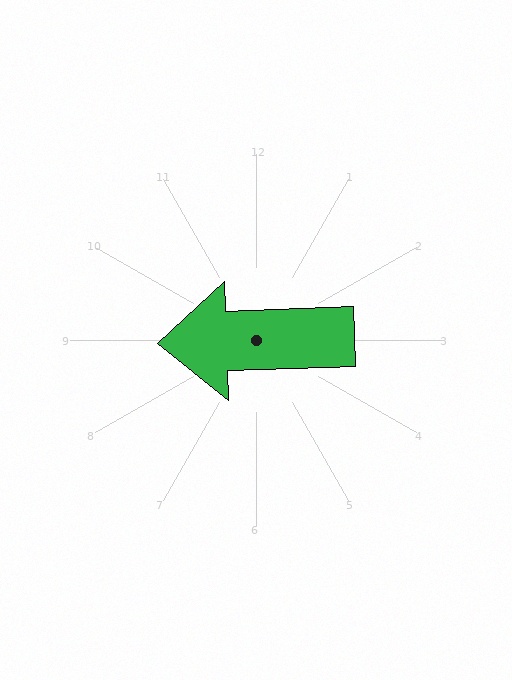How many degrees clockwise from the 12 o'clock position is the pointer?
Approximately 268 degrees.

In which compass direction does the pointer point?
West.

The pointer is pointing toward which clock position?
Roughly 9 o'clock.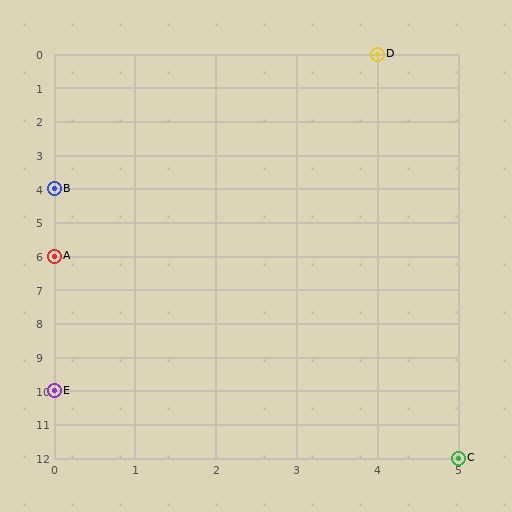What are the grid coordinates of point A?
Point A is at grid coordinates (0, 6).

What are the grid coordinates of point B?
Point B is at grid coordinates (0, 4).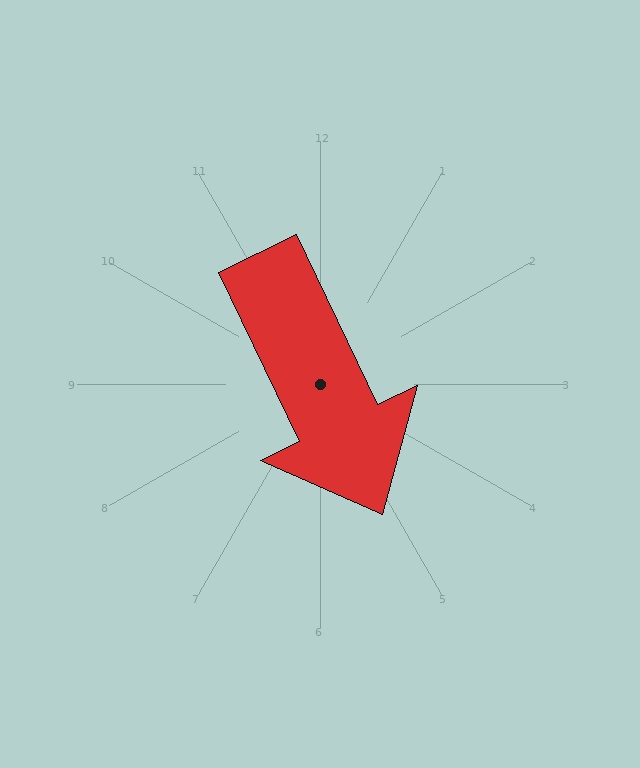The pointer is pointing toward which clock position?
Roughly 5 o'clock.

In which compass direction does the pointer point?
Southeast.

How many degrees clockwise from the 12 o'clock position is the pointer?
Approximately 154 degrees.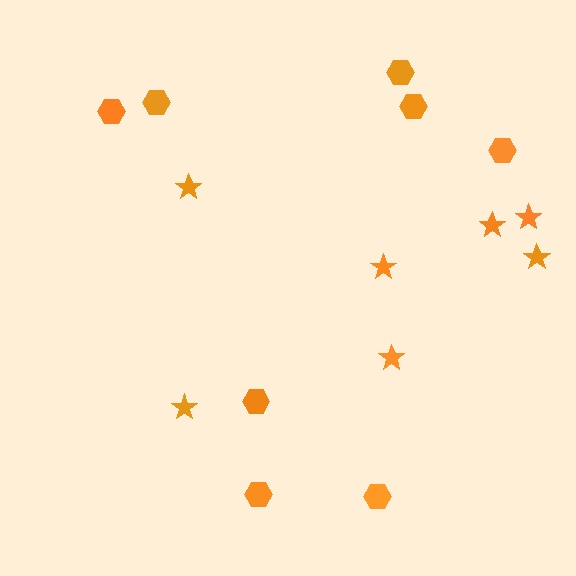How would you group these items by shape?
There are 2 groups: one group of stars (7) and one group of hexagons (8).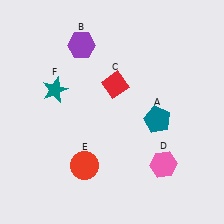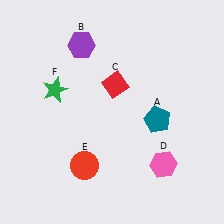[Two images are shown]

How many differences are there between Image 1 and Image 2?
There is 1 difference between the two images.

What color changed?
The star (F) changed from teal in Image 1 to green in Image 2.